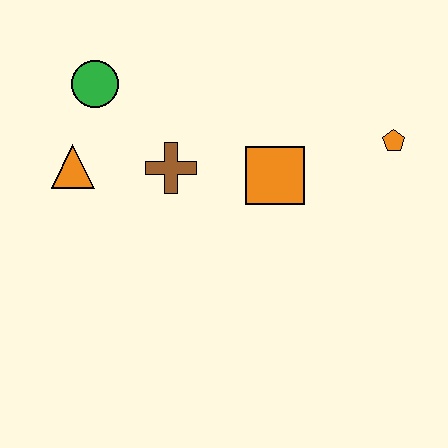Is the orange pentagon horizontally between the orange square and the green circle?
No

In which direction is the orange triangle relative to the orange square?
The orange triangle is to the left of the orange square.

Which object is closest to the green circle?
The orange triangle is closest to the green circle.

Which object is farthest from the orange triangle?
The orange pentagon is farthest from the orange triangle.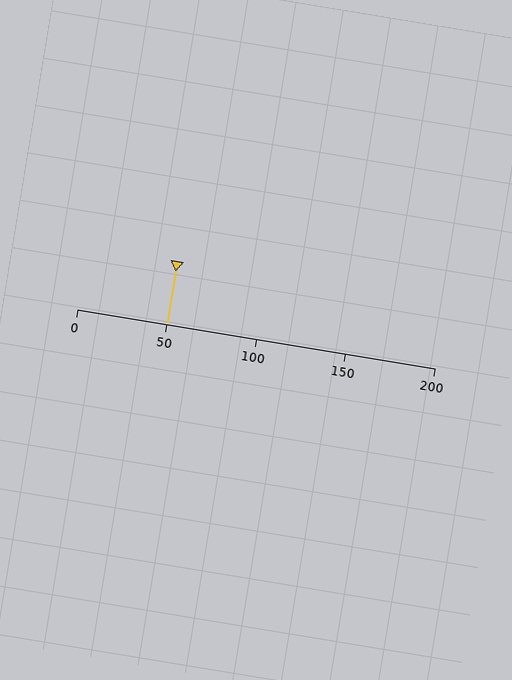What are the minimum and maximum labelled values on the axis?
The axis runs from 0 to 200.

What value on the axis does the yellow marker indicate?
The marker indicates approximately 50.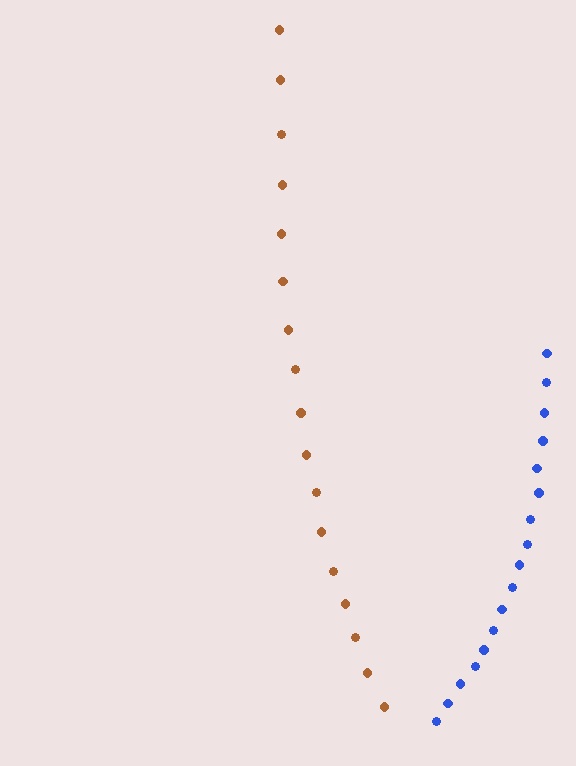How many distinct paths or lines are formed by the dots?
There are 2 distinct paths.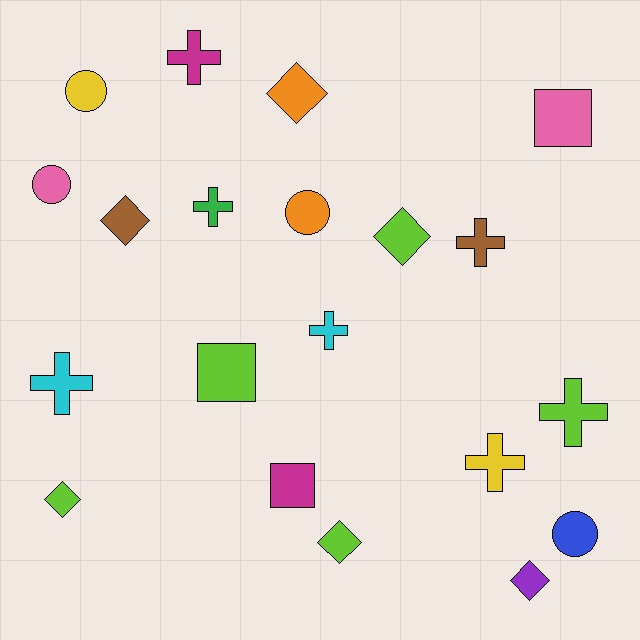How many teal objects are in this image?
There are no teal objects.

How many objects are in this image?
There are 20 objects.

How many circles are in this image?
There are 4 circles.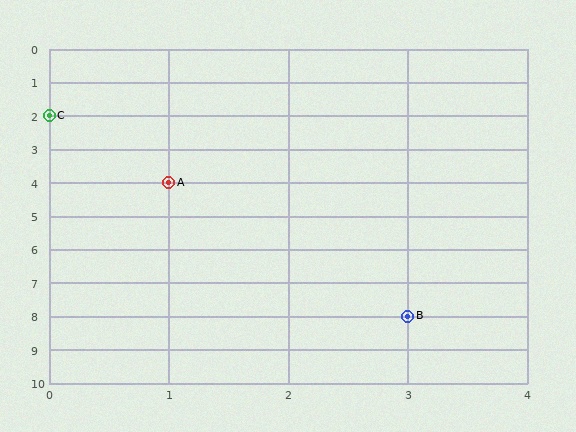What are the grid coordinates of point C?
Point C is at grid coordinates (0, 2).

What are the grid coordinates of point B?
Point B is at grid coordinates (3, 8).